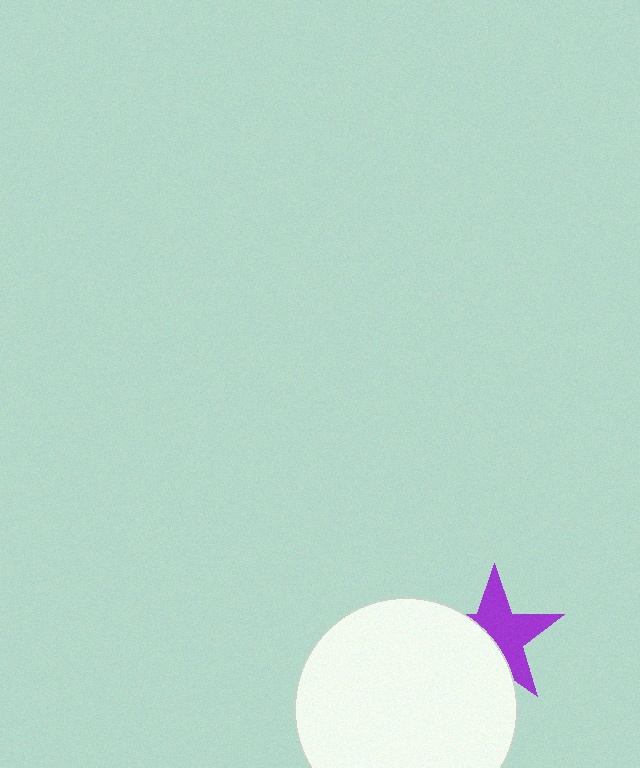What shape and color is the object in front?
The object in front is a white circle.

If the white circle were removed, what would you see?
You would see the complete purple star.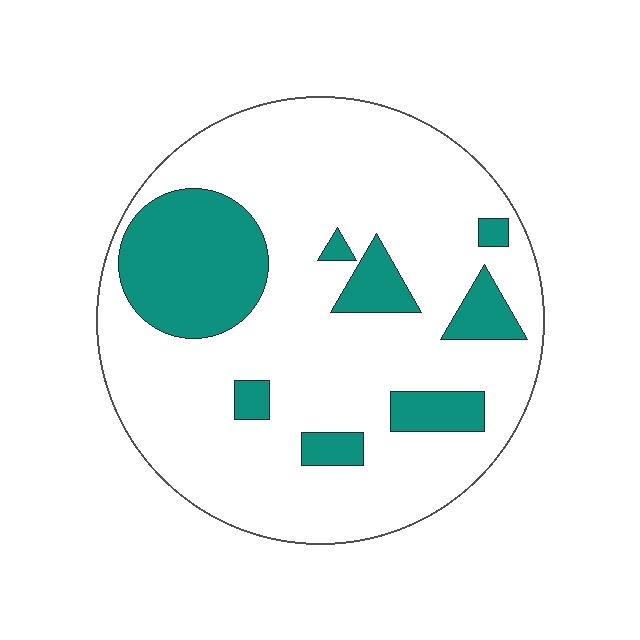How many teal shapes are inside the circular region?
8.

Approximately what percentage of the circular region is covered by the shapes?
Approximately 20%.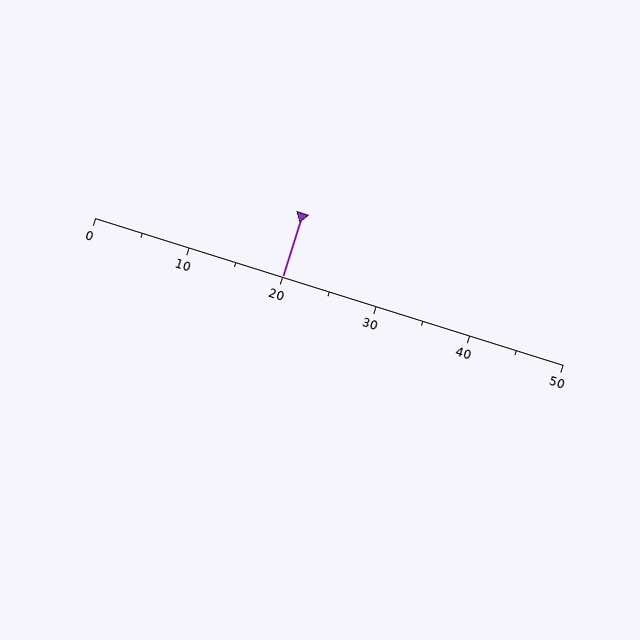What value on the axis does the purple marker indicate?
The marker indicates approximately 20.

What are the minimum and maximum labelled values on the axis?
The axis runs from 0 to 50.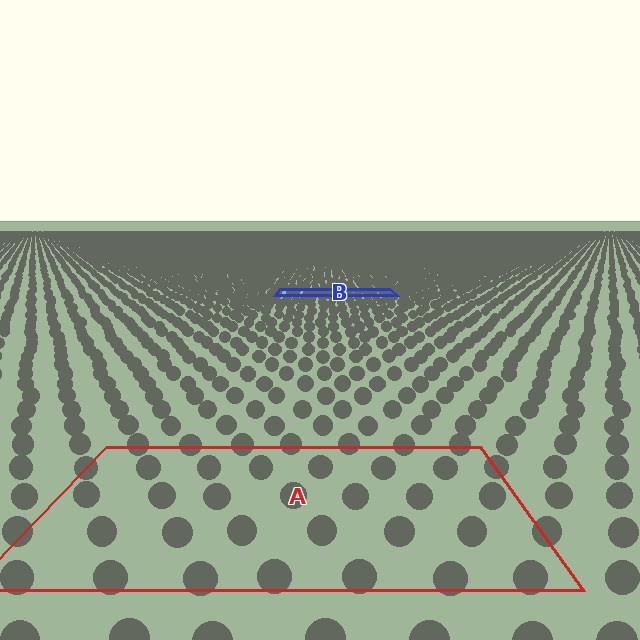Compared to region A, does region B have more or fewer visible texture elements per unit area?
Region B has more texture elements per unit area — they are packed more densely because it is farther away.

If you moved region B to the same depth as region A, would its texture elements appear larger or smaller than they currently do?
They would appear larger. At a closer depth, the same texture elements are projected at a bigger on-screen size.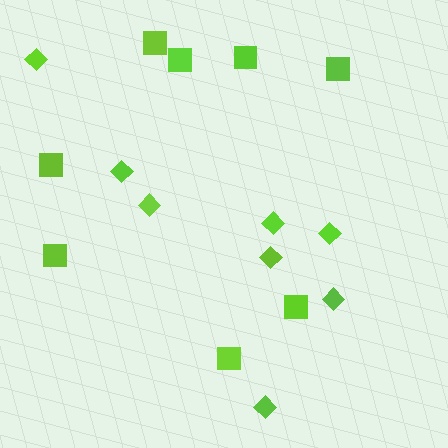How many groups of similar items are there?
There are 2 groups: one group of squares (8) and one group of diamonds (8).